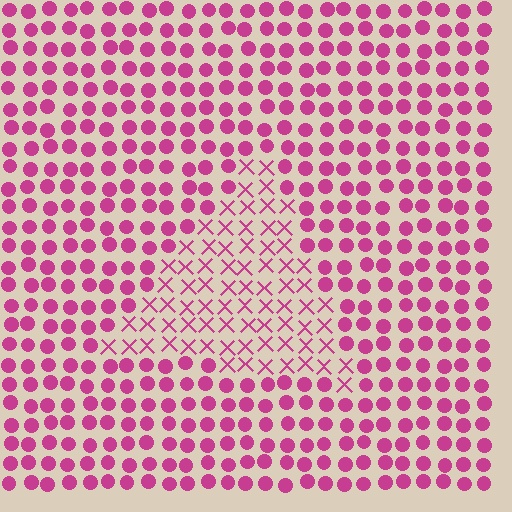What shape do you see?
I see a triangle.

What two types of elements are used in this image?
The image uses X marks inside the triangle region and circles outside it.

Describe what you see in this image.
The image is filled with small magenta elements arranged in a uniform grid. A triangle-shaped region contains X marks, while the surrounding area contains circles. The boundary is defined purely by the change in element shape.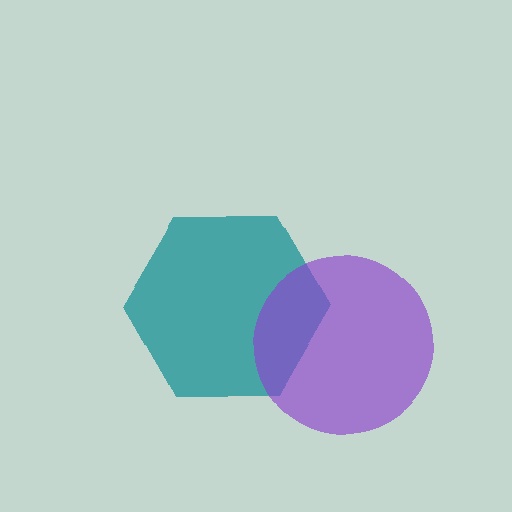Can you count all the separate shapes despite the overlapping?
Yes, there are 2 separate shapes.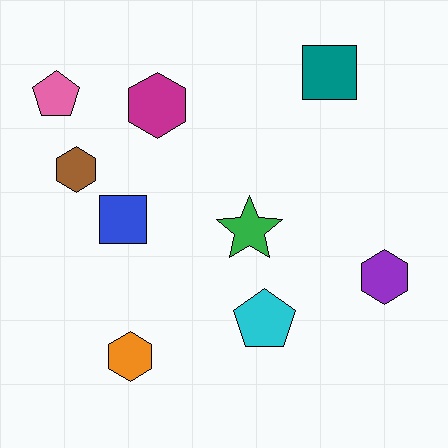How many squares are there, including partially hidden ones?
There are 2 squares.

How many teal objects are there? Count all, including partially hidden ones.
There is 1 teal object.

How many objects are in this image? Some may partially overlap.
There are 9 objects.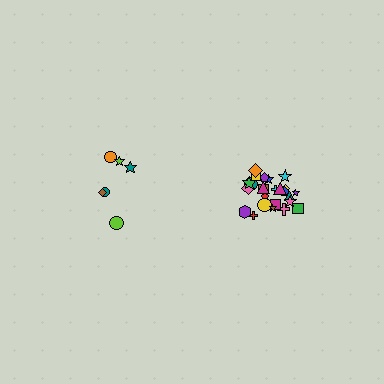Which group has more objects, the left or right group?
The right group.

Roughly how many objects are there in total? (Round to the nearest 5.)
Roughly 30 objects in total.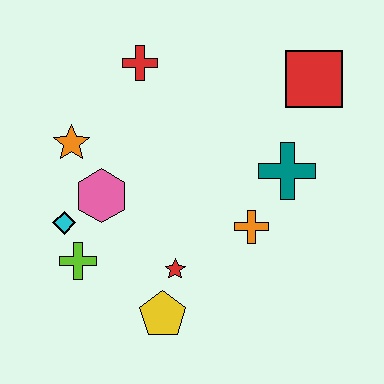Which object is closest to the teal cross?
The orange cross is closest to the teal cross.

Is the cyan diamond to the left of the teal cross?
Yes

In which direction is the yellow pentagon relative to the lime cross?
The yellow pentagon is to the right of the lime cross.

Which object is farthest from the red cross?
The yellow pentagon is farthest from the red cross.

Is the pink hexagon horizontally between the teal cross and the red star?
No